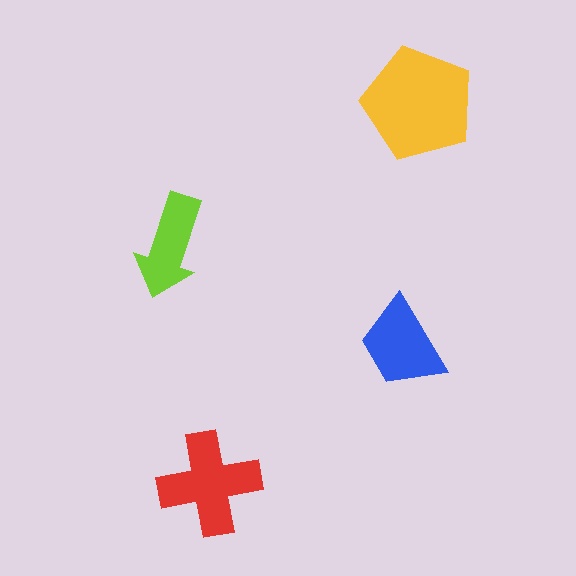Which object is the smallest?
The lime arrow.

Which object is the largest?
The yellow pentagon.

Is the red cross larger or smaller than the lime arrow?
Larger.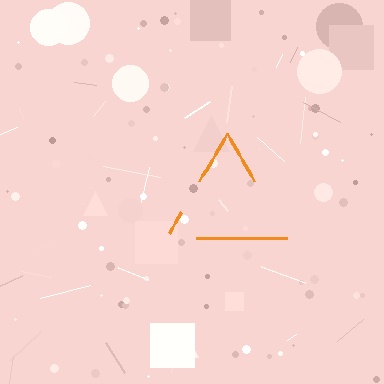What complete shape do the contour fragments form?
The contour fragments form a triangle.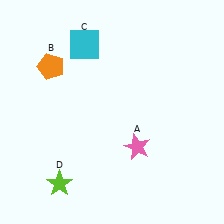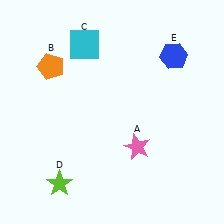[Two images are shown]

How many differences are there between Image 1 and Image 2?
There is 1 difference between the two images.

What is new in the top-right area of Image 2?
A blue hexagon (E) was added in the top-right area of Image 2.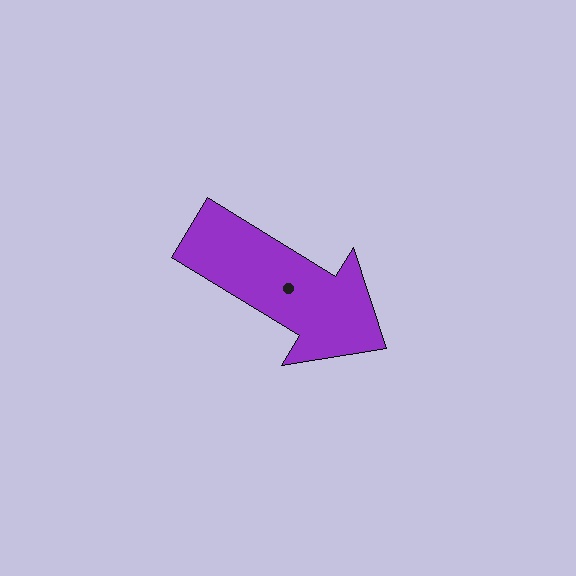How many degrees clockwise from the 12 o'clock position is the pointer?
Approximately 122 degrees.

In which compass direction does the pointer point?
Southeast.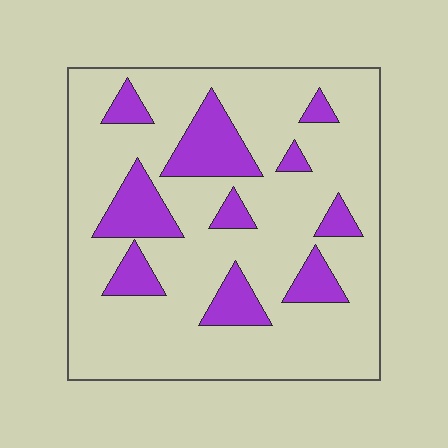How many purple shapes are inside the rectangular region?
10.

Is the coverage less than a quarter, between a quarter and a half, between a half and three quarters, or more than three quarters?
Less than a quarter.